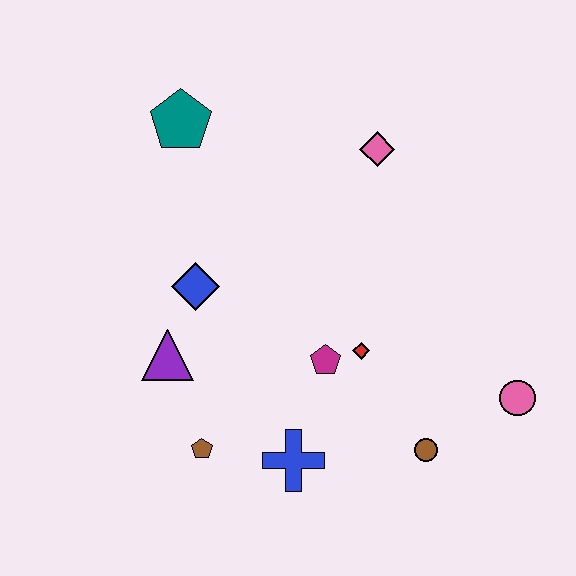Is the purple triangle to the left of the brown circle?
Yes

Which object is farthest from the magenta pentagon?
The teal pentagon is farthest from the magenta pentagon.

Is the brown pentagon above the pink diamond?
No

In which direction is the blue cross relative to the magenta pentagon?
The blue cross is below the magenta pentagon.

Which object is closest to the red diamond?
The magenta pentagon is closest to the red diamond.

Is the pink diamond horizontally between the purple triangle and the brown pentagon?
No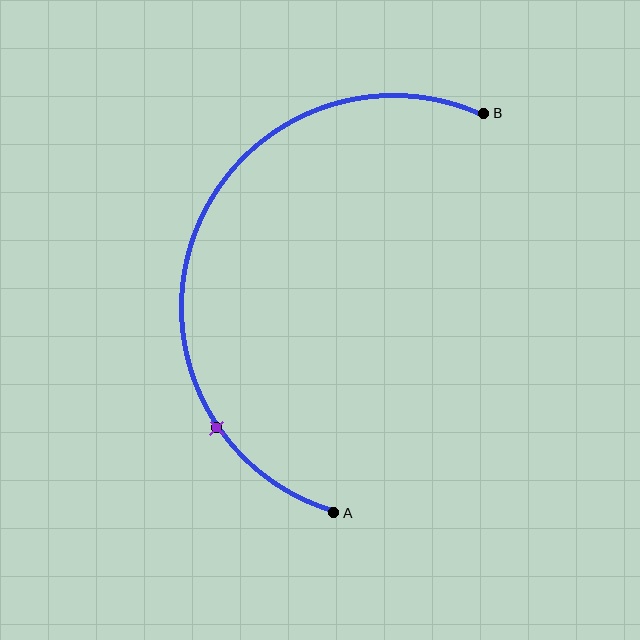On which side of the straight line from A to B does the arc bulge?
The arc bulges to the left of the straight line connecting A and B.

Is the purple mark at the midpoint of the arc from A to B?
No. The purple mark lies on the arc but is closer to endpoint A. The arc midpoint would be at the point on the curve equidistant along the arc from both A and B.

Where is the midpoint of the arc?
The arc midpoint is the point on the curve farthest from the straight line joining A and B. It sits to the left of that line.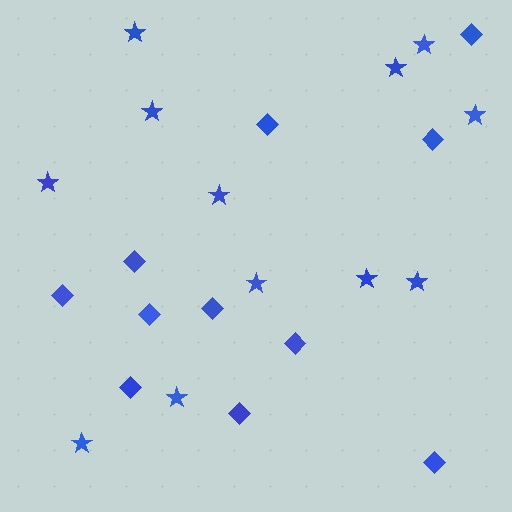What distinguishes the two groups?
There are 2 groups: one group of stars (12) and one group of diamonds (11).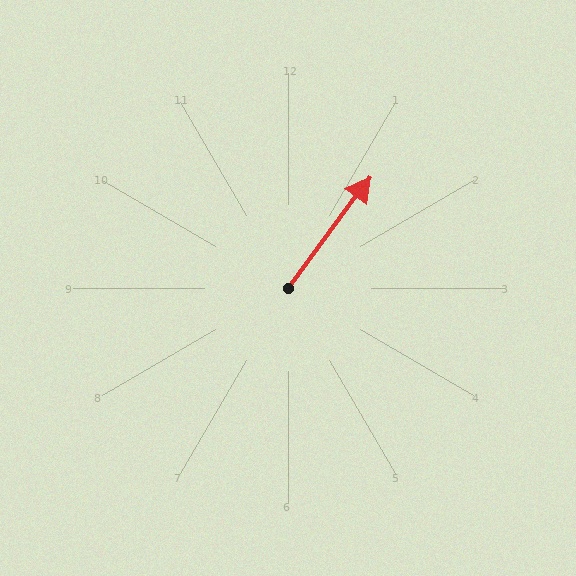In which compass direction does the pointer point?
Northeast.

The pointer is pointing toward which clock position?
Roughly 1 o'clock.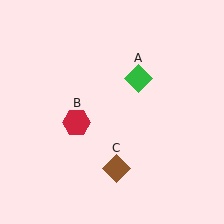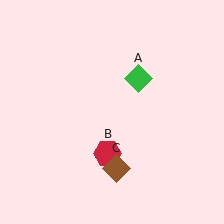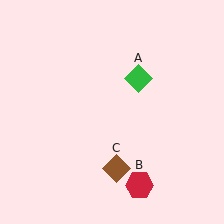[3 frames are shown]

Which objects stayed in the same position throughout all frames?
Green diamond (object A) and brown diamond (object C) remained stationary.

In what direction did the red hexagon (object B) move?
The red hexagon (object B) moved down and to the right.